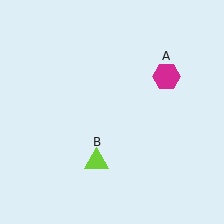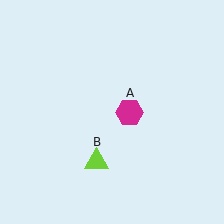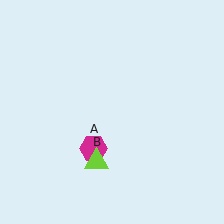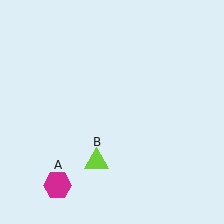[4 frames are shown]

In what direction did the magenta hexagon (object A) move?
The magenta hexagon (object A) moved down and to the left.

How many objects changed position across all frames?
1 object changed position: magenta hexagon (object A).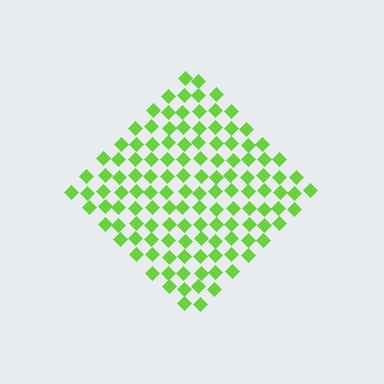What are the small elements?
The small elements are diamonds.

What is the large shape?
The large shape is a diamond.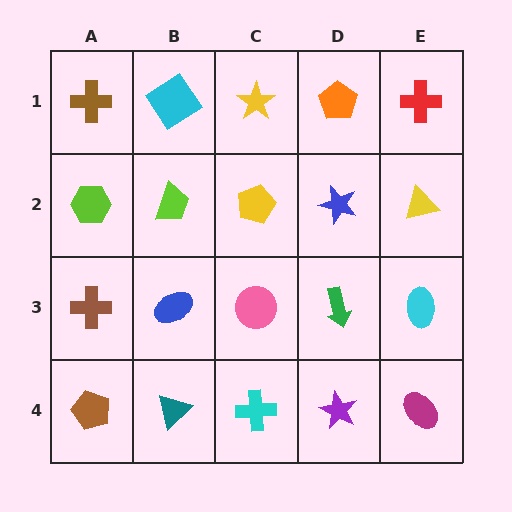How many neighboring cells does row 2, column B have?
4.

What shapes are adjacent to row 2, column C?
A yellow star (row 1, column C), a pink circle (row 3, column C), a lime trapezoid (row 2, column B), a blue star (row 2, column D).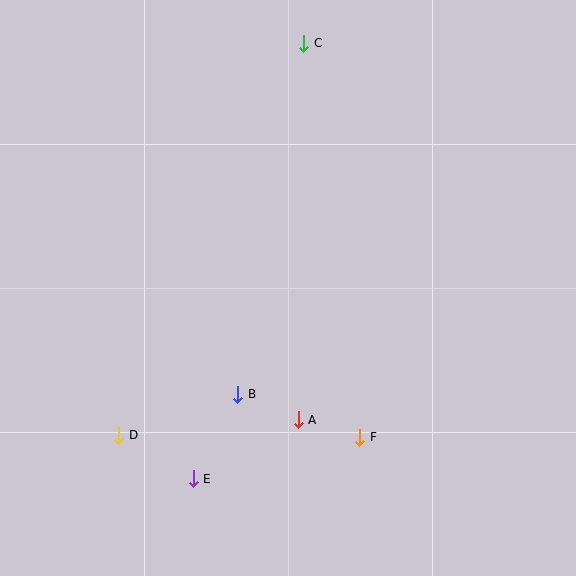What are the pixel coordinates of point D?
Point D is at (119, 435).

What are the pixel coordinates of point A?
Point A is at (298, 420).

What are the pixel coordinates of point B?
Point B is at (238, 394).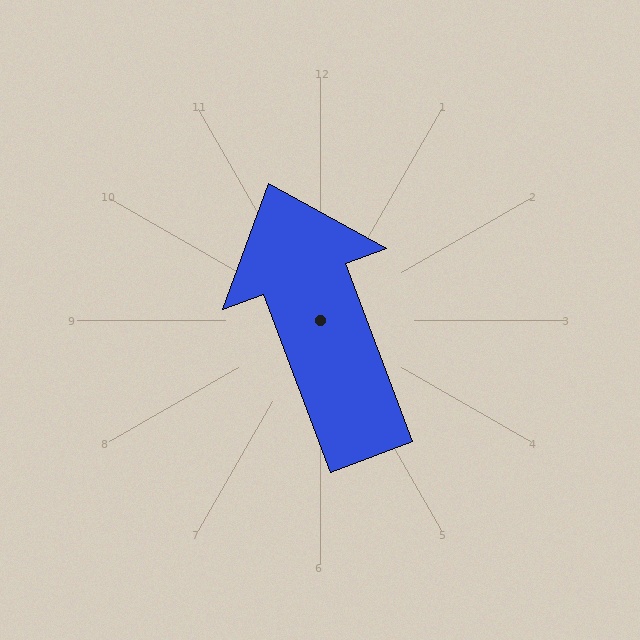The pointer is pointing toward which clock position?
Roughly 11 o'clock.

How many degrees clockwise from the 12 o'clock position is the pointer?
Approximately 339 degrees.